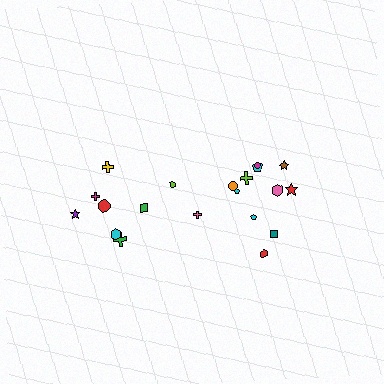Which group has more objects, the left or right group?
The right group.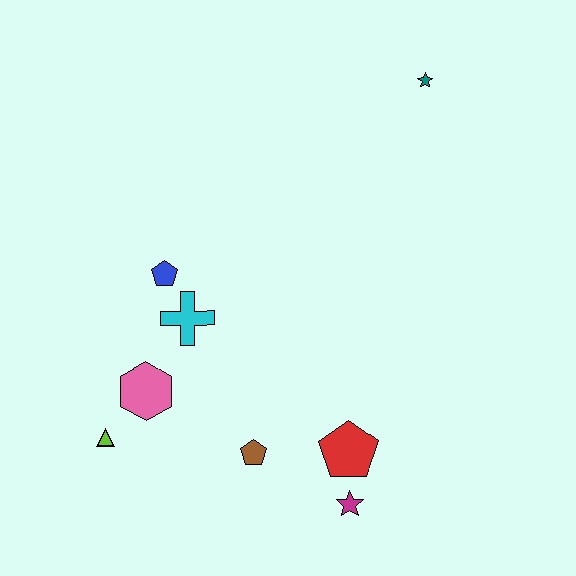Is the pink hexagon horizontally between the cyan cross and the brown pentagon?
No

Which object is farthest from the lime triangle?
The teal star is farthest from the lime triangle.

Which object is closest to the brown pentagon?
The red pentagon is closest to the brown pentagon.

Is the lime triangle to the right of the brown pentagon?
No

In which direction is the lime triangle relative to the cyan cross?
The lime triangle is below the cyan cross.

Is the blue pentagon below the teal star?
Yes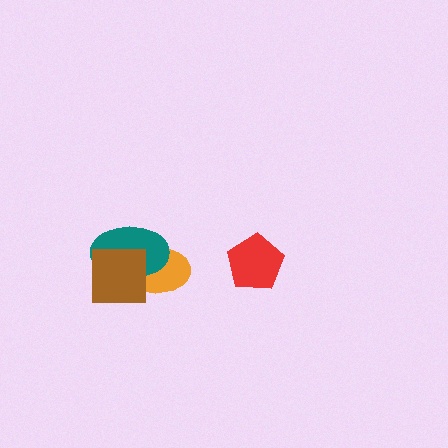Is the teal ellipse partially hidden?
Yes, it is partially covered by another shape.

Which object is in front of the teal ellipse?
The brown square is in front of the teal ellipse.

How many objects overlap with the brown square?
2 objects overlap with the brown square.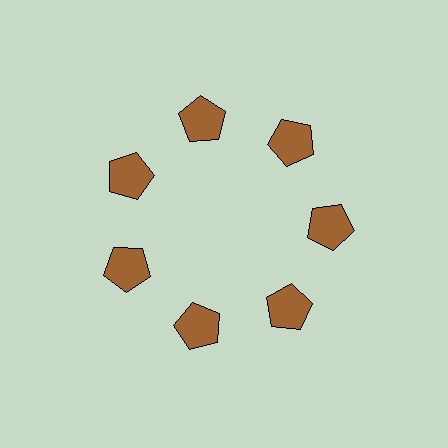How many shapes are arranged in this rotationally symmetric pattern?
There are 7 shapes, arranged in 7 groups of 1.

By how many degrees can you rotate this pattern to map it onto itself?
The pattern maps onto itself every 51 degrees of rotation.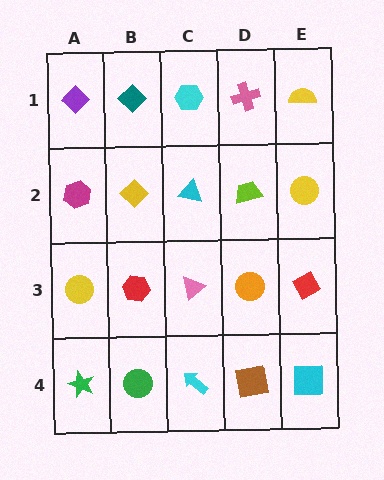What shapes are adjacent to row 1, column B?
A yellow diamond (row 2, column B), a purple diamond (row 1, column A), a cyan hexagon (row 1, column C).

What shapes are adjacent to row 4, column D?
An orange circle (row 3, column D), a cyan arrow (row 4, column C), a cyan square (row 4, column E).